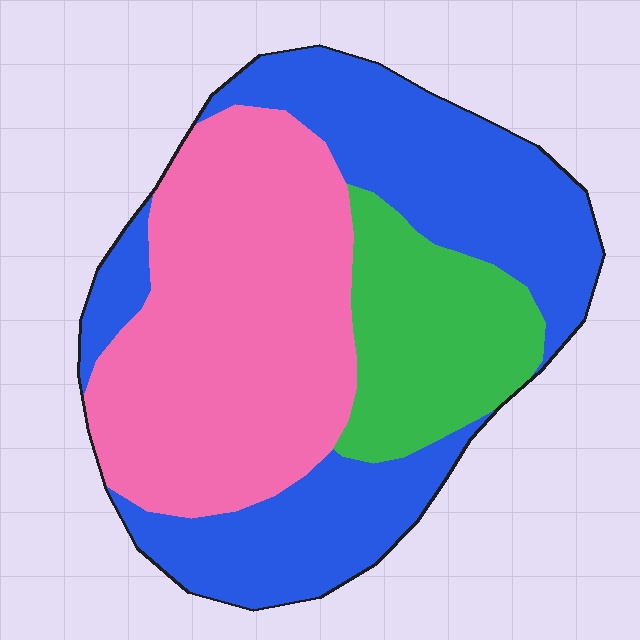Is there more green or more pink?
Pink.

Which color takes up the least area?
Green, at roughly 20%.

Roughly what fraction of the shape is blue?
Blue covers about 40% of the shape.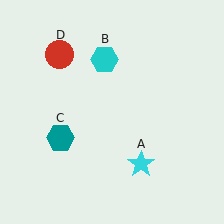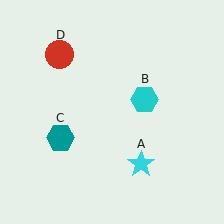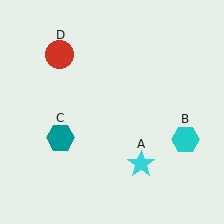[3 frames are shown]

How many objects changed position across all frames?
1 object changed position: cyan hexagon (object B).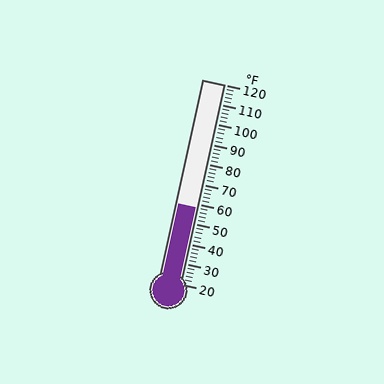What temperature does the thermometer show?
The thermometer shows approximately 58°F.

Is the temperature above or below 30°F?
The temperature is above 30°F.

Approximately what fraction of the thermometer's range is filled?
The thermometer is filled to approximately 40% of its range.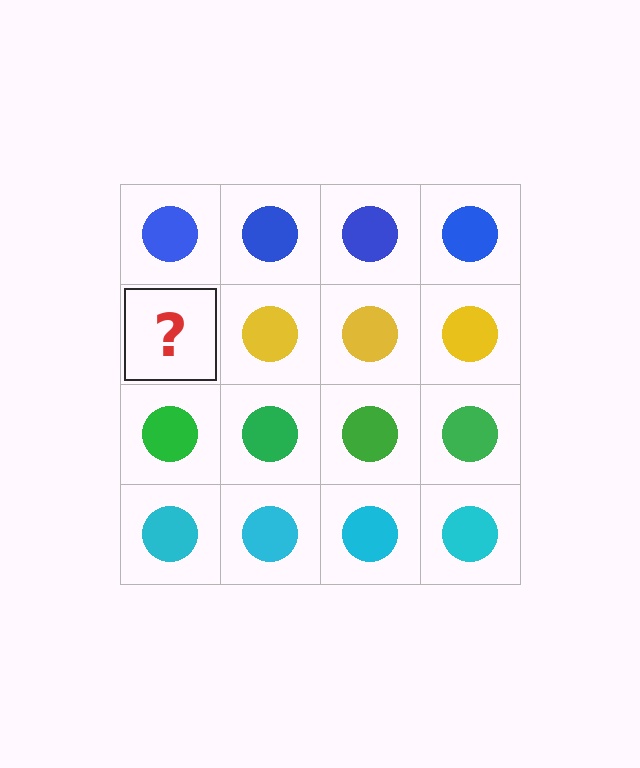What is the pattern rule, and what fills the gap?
The rule is that each row has a consistent color. The gap should be filled with a yellow circle.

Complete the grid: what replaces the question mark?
The question mark should be replaced with a yellow circle.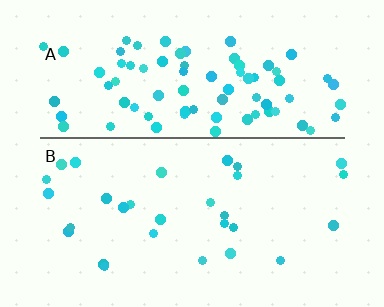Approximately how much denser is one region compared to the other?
Approximately 3.0× — region A over region B.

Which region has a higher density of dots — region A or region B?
A (the top).